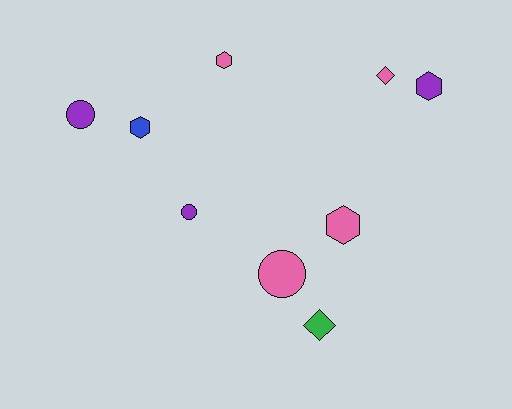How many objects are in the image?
There are 9 objects.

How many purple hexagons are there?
There is 1 purple hexagon.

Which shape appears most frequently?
Hexagon, with 4 objects.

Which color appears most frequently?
Pink, with 4 objects.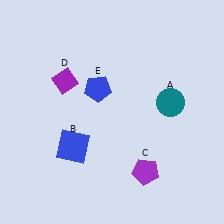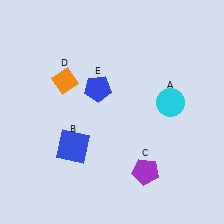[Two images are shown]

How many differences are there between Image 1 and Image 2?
There are 2 differences between the two images.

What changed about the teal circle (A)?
In Image 1, A is teal. In Image 2, it changed to cyan.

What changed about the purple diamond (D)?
In Image 1, D is purple. In Image 2, it changed to orange.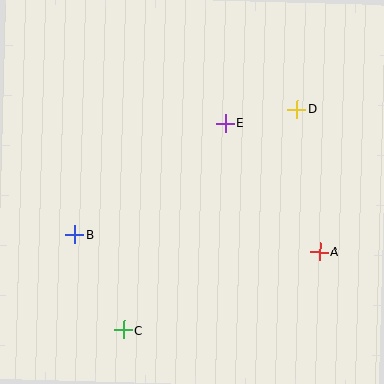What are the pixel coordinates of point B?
Point B is at (75, 234).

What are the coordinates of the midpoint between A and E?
The midpoint between A and E is at (272, 188).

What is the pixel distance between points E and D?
The distance between E and D is 73 pixels.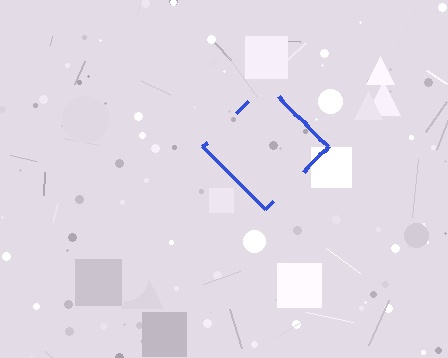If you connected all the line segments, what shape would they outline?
They would outline a diamond.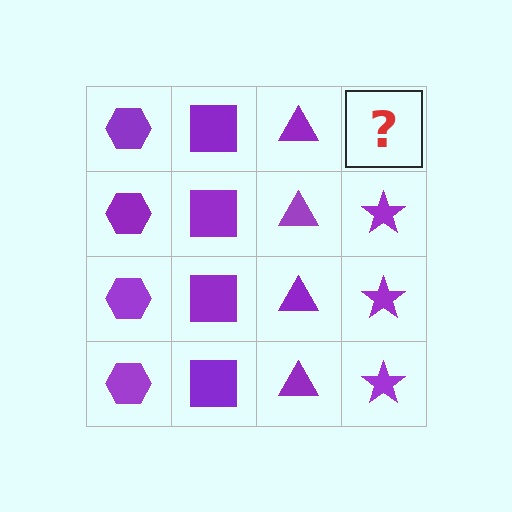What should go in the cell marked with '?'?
The missing cell should contain a purple star.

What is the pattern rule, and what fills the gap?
The rule is that each column has a consistent shape. The gap should be filled with a purple star.